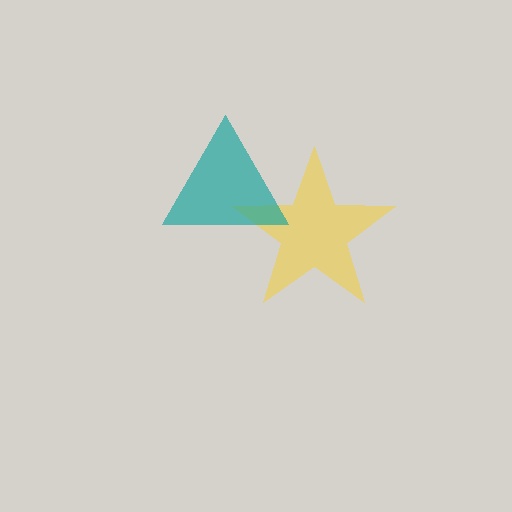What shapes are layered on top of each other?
The layered shapes are: a yellow star, a teal triangle.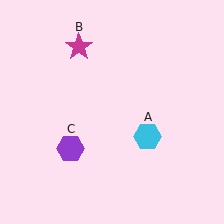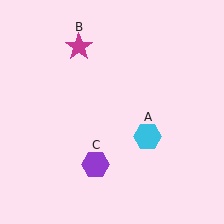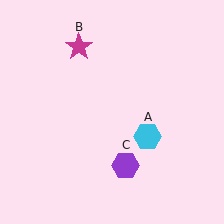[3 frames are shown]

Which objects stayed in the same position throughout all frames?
Cyan hexagon (object A) and magenta star (object B) remained stationary.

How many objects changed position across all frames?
1 object changed position: purple hexagon (object C).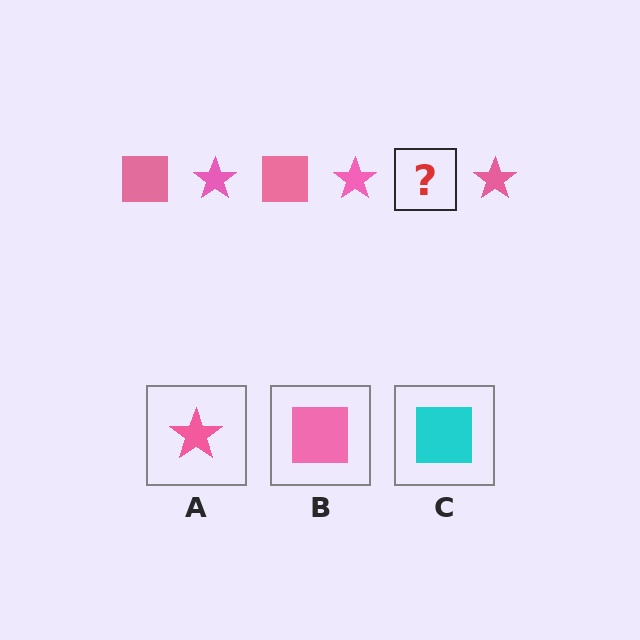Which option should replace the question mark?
Option B.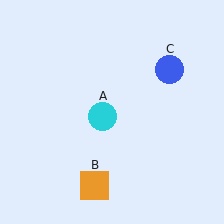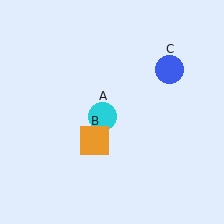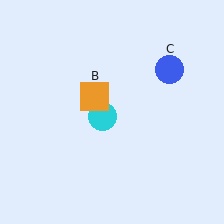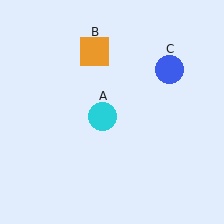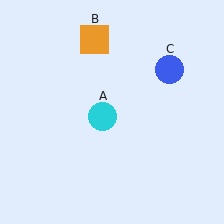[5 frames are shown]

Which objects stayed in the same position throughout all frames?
Cyan circle (object A) and blue circle (object C) remained stationary.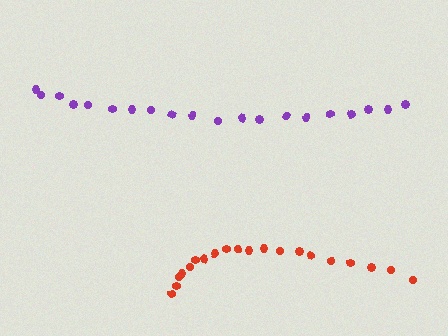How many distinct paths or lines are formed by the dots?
There are 2 distinct paths.